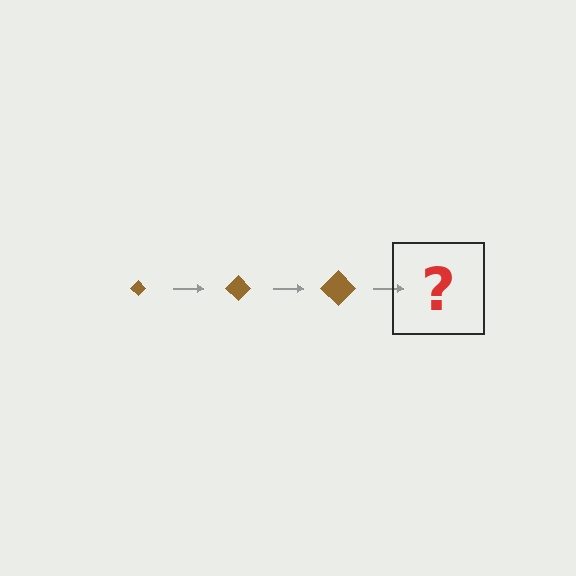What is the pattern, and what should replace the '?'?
The pattern is that the diamond gets progressively larger each step. The '?' should be a brown diamond, larger than the previous one.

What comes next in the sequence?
The next element should be a brown diamond, larger than the previous one.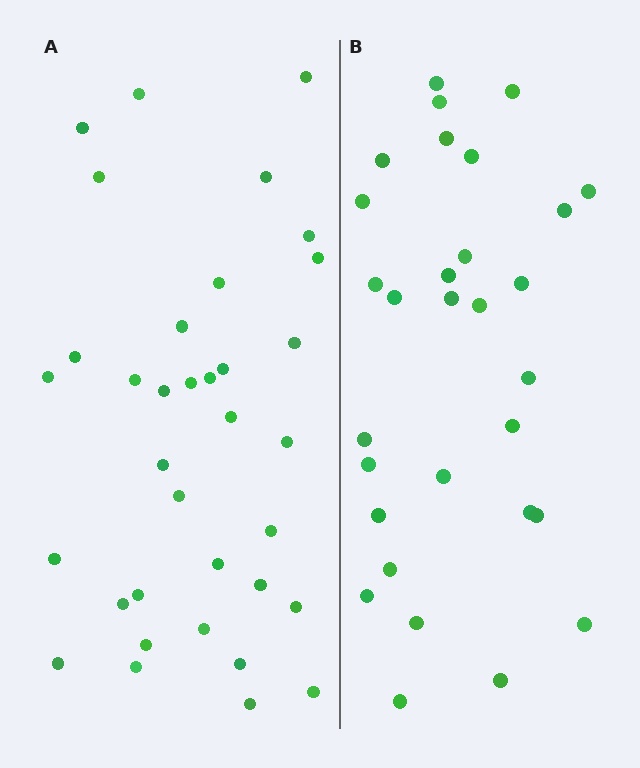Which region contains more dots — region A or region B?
Region A (the left region) has more dots.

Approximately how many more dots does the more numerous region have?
Region A has about 5 more dots than region B.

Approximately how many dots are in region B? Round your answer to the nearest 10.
About 30 dots.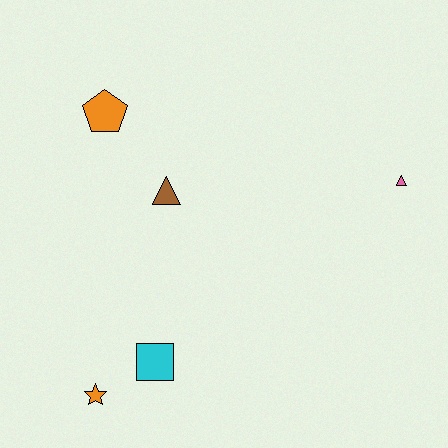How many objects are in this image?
There are 5 objects.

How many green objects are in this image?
There are no green objects.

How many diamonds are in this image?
There are no diamonds.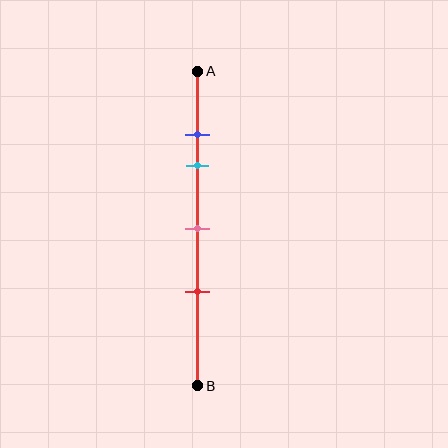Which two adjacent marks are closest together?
The blue and cyan marks are the closest adjacent pair.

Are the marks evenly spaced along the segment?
No, the marks are not evenly spaced.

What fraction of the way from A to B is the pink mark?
The pink mark is approximately 50% (0.5) of the way from A to B.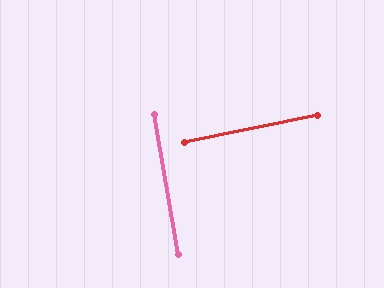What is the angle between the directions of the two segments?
Approximately 88 degrees.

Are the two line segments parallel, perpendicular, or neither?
Perpendicular — they meet at approximately 88°.